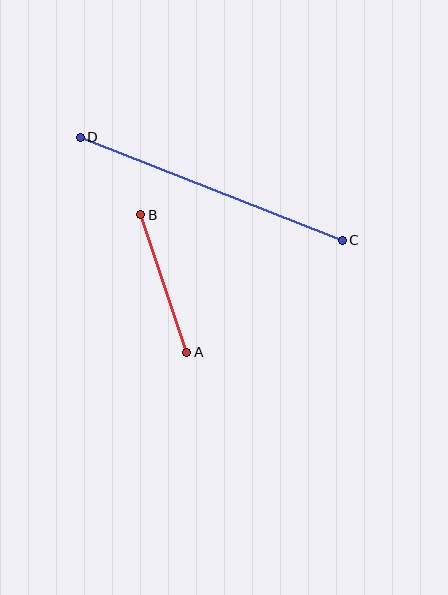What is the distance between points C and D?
The distance is approximately 282 pixels.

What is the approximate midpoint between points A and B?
The midpoint is at approximately (164, 284) pixels.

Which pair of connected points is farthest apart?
Points C and D are farthest apart.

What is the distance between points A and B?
The distance is approximately 145 pixels.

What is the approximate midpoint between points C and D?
The midpoint is at approximately (211, 189) pixels.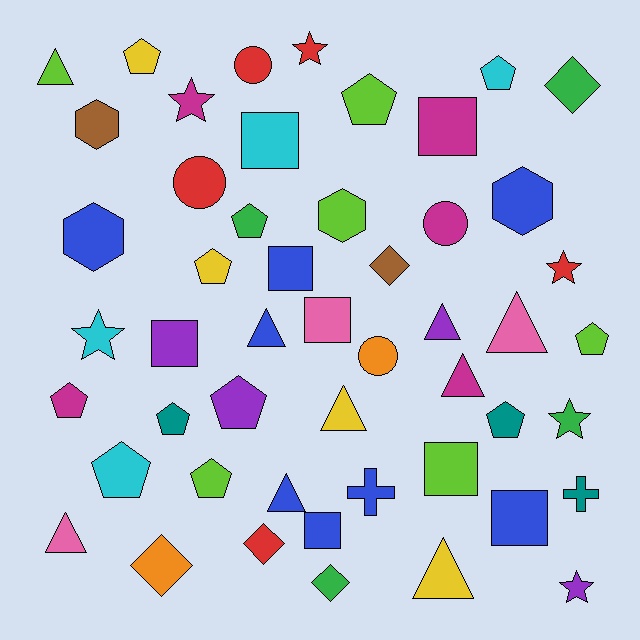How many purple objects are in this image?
There are 4 purple objects.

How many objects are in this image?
There are 50 objects.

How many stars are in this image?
There are 6 stars.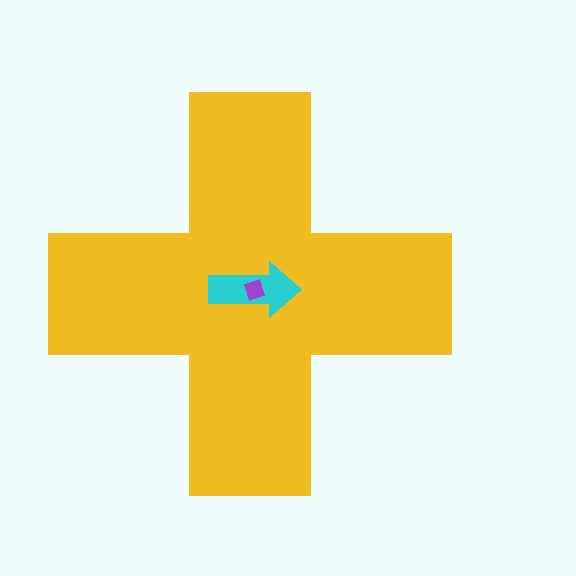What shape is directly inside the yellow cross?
The cyan arrow.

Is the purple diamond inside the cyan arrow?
Yes.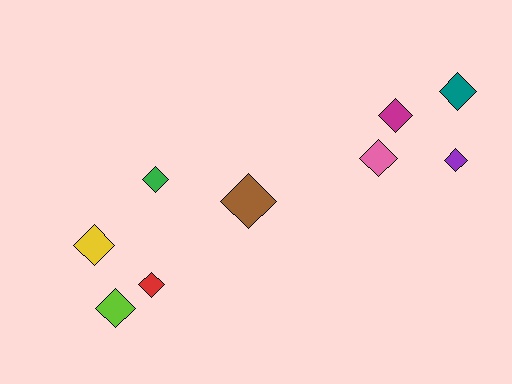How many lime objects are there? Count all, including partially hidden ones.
There is 1 lime object.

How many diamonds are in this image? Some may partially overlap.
There are 9 diamonds.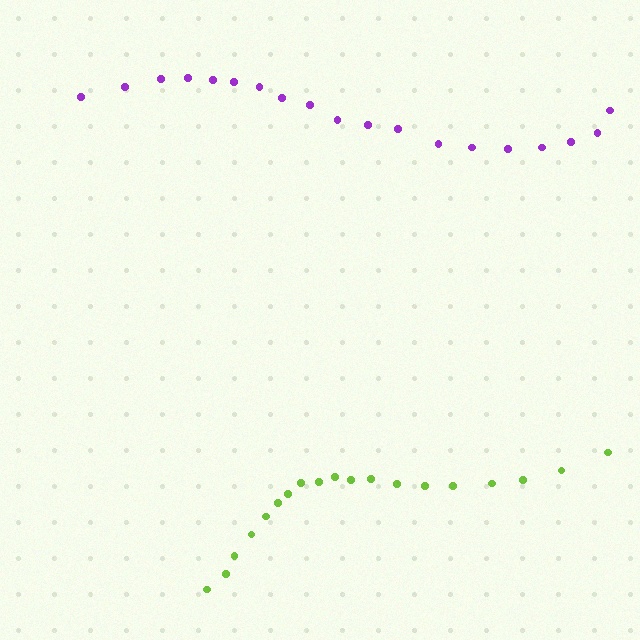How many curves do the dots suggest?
There are 2 distinct paths.